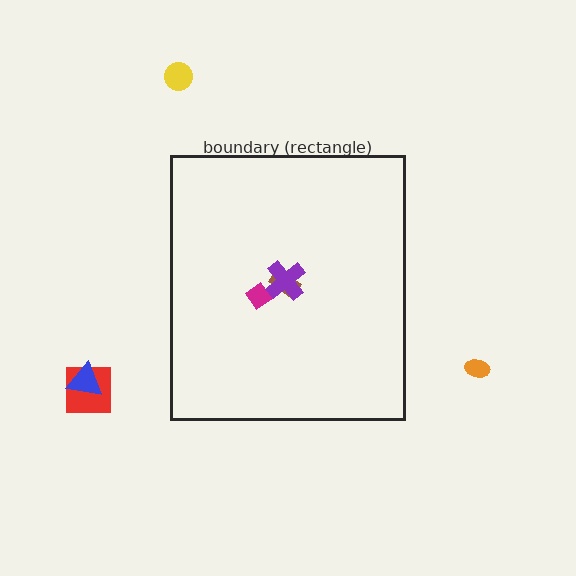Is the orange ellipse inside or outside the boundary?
Outside.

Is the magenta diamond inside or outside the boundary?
Inside.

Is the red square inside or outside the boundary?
Outside.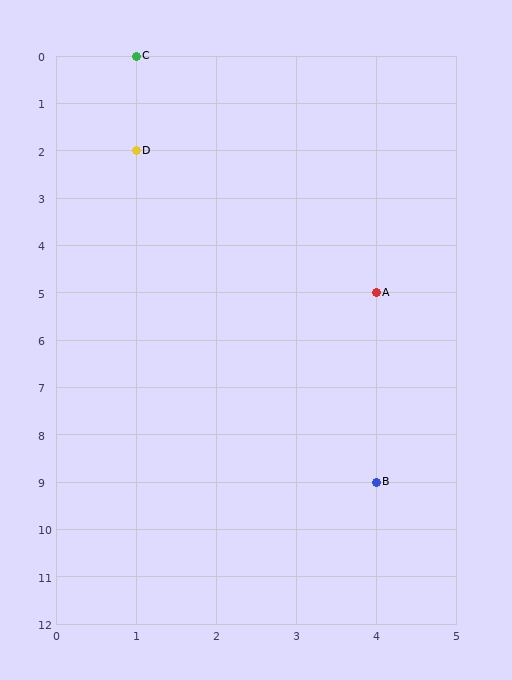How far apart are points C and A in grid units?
Points C and A are 3 columns and 5 rows apart (about 5.8 grid units diagonally).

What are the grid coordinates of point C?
Point C is at grid coordinates (1, 0).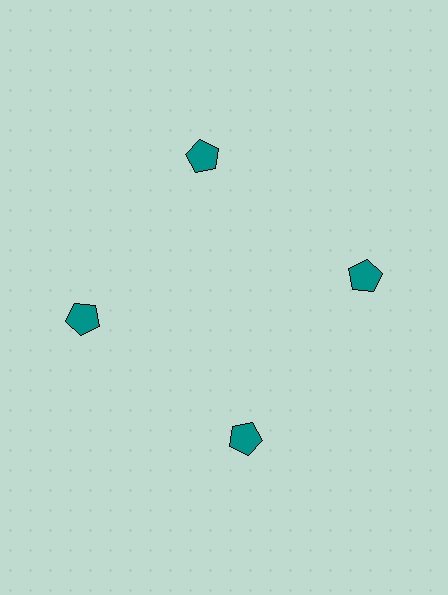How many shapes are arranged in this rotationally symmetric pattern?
There are 4 shapes, arranged in 4 groups of 1.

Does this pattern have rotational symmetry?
Yes, this pattern has 4-fold rotational symmetry. It looks the same after rotating 90 degrees around the center.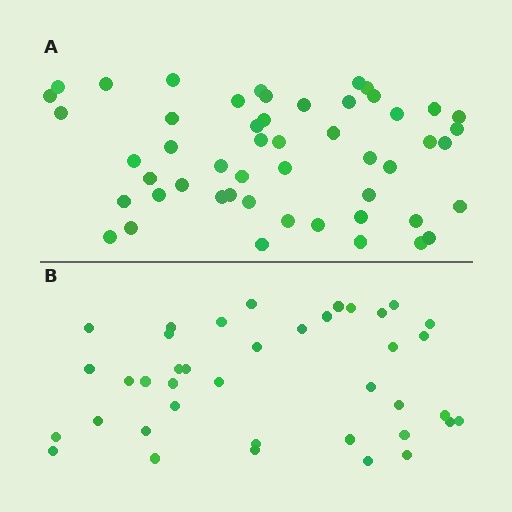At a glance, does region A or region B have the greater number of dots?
Region A (the top region) has more dots.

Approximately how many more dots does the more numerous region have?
Region A has roughly 12 or so more dots than region B.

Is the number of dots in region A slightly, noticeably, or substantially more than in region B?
Region A has noticeably more, but not dramatically so. The ratio is roughly 1.3 to 1.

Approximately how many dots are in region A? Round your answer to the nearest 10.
About 50 dots. (The exact count is 51, which rounds to 50.)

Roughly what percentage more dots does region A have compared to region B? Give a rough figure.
About 30% more.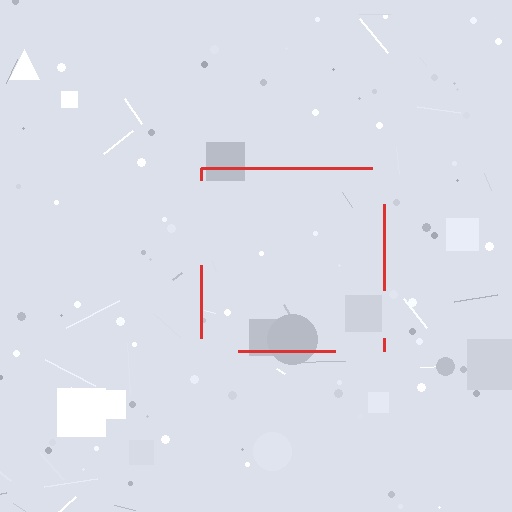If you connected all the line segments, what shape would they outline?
They would outline a square.